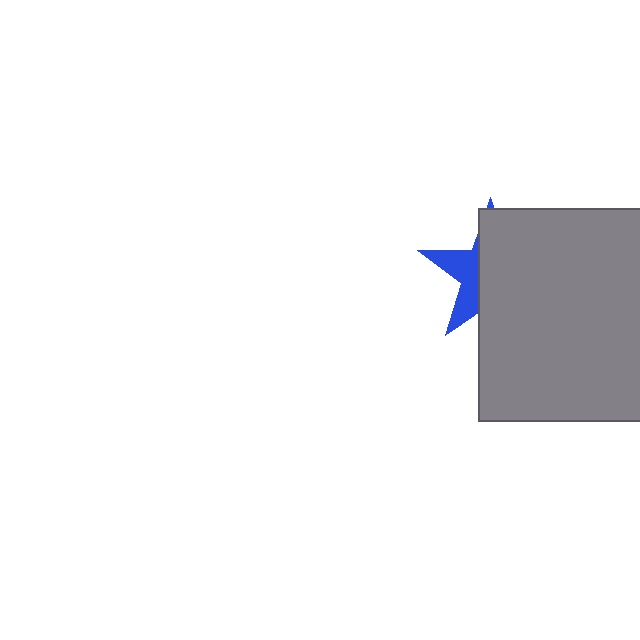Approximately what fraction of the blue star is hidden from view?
Roughly 67% of the blue star is hidden behind the gray square.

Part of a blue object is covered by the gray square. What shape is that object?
It is a star.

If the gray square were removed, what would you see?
You would see the complete blue star.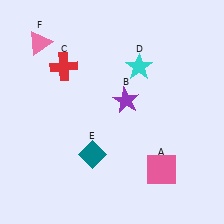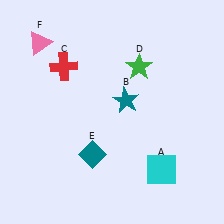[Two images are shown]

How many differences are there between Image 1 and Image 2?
There are 3 differences between the two images.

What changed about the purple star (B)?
In Image 1, B is purple. In Image 2, it changed to teal.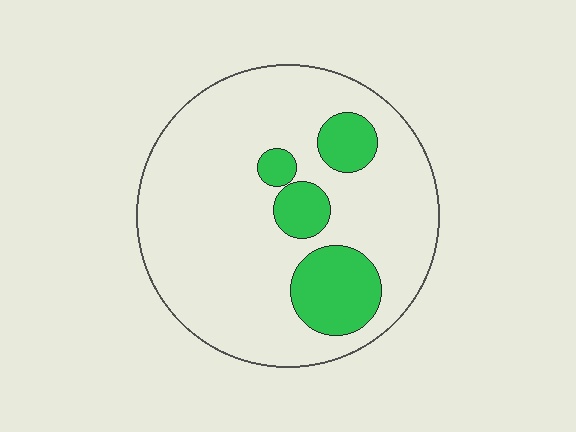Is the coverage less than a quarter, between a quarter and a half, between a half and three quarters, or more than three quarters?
Less than a quarter.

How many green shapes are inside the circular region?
4.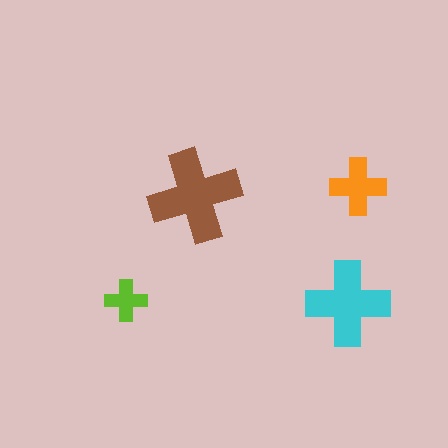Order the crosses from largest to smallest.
the brown one, the cyan one, the orange one, the lime one.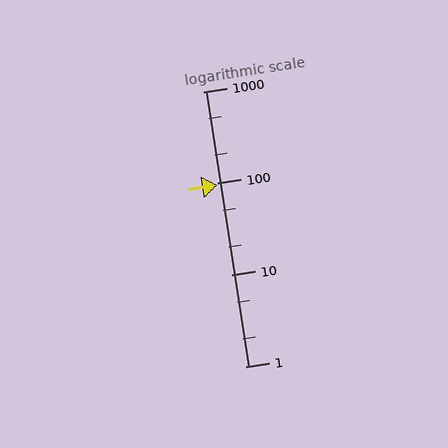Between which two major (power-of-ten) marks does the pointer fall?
The pointer is between 10 and 100.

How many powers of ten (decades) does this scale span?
The scale spans 3 decades, from 1 to 1000.